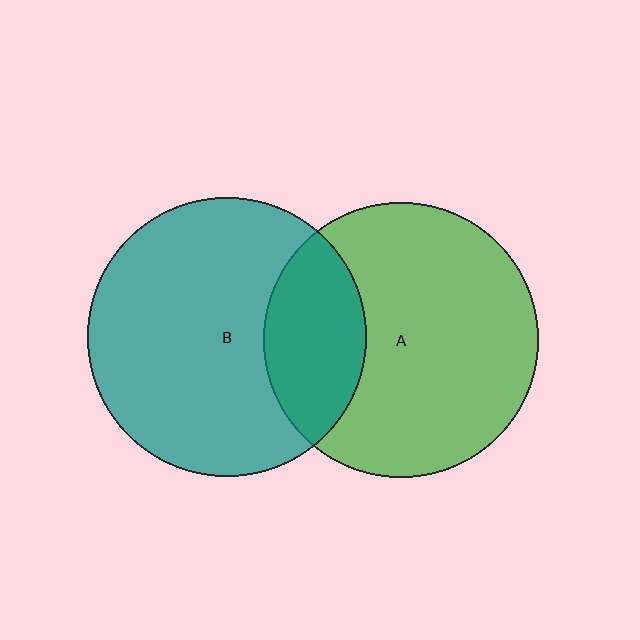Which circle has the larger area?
Circle B (teal).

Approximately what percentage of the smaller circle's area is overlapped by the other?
Approximately 25%.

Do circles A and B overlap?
Yes.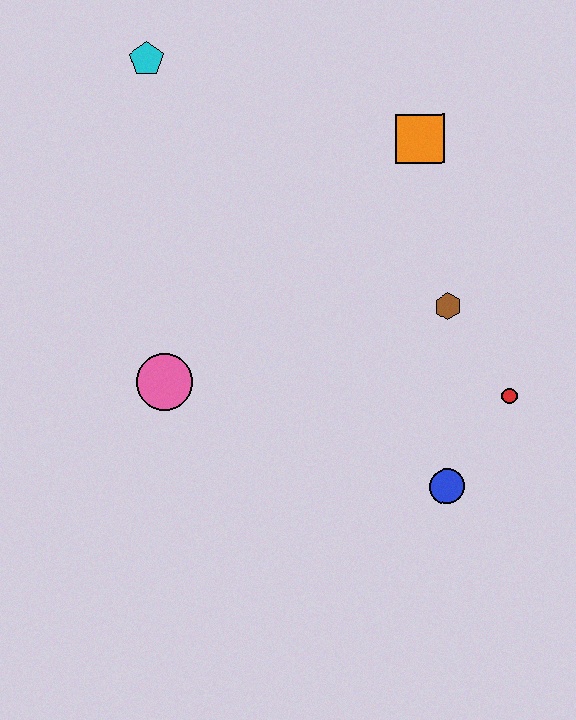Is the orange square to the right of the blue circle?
No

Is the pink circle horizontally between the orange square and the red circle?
No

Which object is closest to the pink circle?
The brown hexagon is closest to the pink circle.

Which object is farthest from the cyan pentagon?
The blue circle is farthest from the cyan pentagon.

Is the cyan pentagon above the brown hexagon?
Yes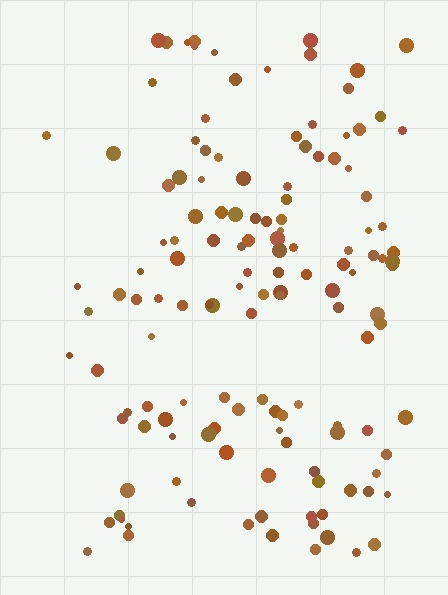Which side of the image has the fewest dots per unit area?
The left.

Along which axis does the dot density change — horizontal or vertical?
Horizontal.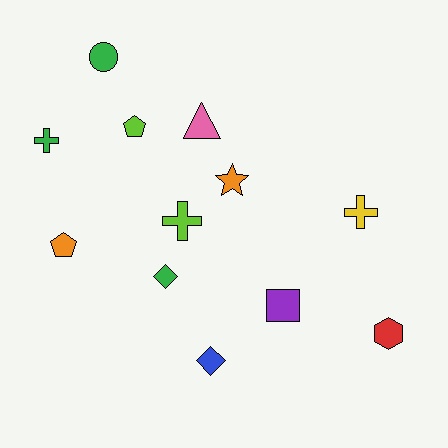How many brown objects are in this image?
There are no brown objects.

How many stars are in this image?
There is 1 star.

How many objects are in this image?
There are 12 objects.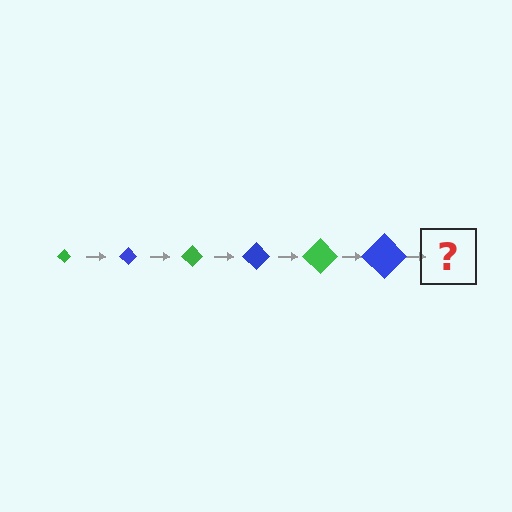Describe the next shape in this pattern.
It should be a green diamond, larger than the previous one.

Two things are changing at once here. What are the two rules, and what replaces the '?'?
The two rules are that the diamond grows larger each step and the color cycles through green and blue. The '?' should be a green diamond, larger than the previous one.